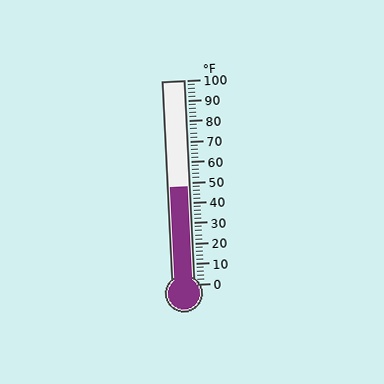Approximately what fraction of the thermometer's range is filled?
The thermometer is filled to approximately 50% of its range.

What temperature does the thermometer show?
The thermometer shows approximately 48°F.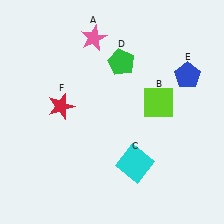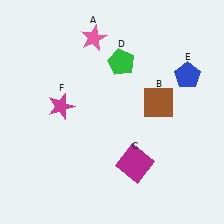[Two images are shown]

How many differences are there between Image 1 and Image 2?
There are 3 differences between the two images.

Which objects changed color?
B changed from lime to brown. C changed from cyan to magenta. F changed from red to magenta.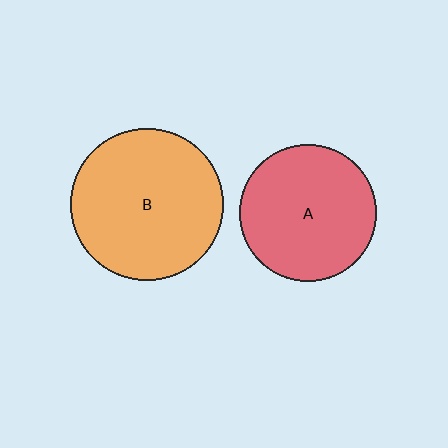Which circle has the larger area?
Circle B (orange).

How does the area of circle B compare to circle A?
Approximately 1.2 times.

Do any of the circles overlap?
No, none of the circles overlap.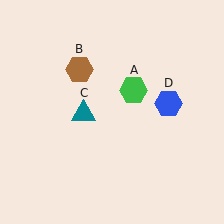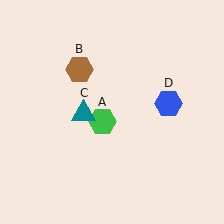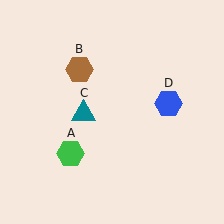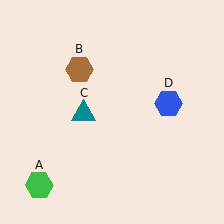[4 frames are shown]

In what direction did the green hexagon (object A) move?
The green hexagon (object A) moved down and to the left.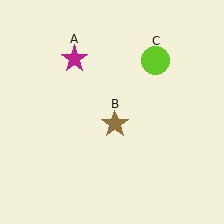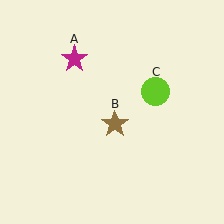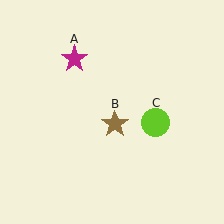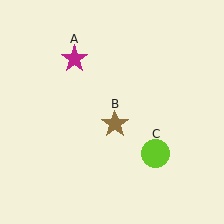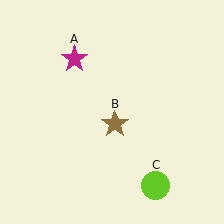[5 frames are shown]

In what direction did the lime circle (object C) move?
The lime circle (object C) moved down.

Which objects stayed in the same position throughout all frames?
Magenta star (object A) and brown star (object B) remained stationary.